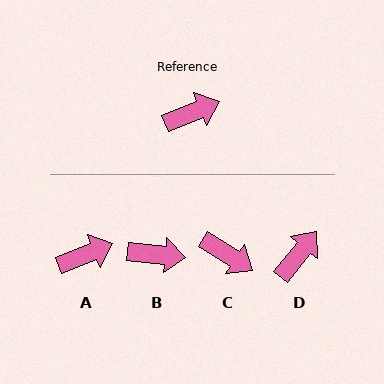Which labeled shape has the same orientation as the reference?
A.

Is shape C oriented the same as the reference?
No, it is off by about 54 degrees.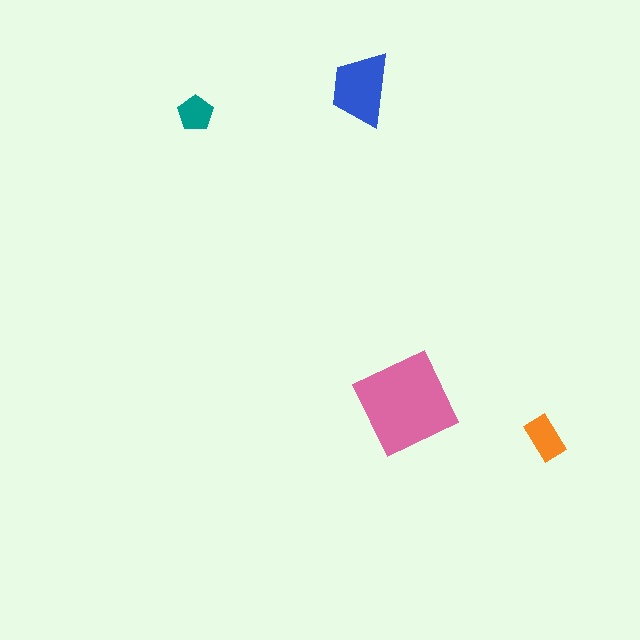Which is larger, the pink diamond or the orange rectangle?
The pink diamond.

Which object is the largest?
The pink diamond.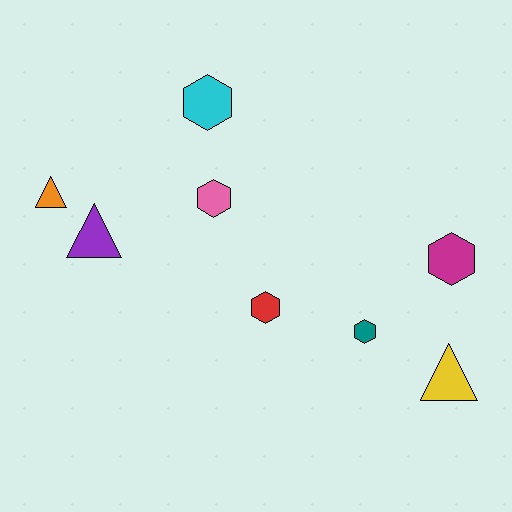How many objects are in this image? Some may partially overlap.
There are 8 objects.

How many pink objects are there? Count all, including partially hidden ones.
There is 1 pink object.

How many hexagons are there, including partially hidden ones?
There are 5 hexagons.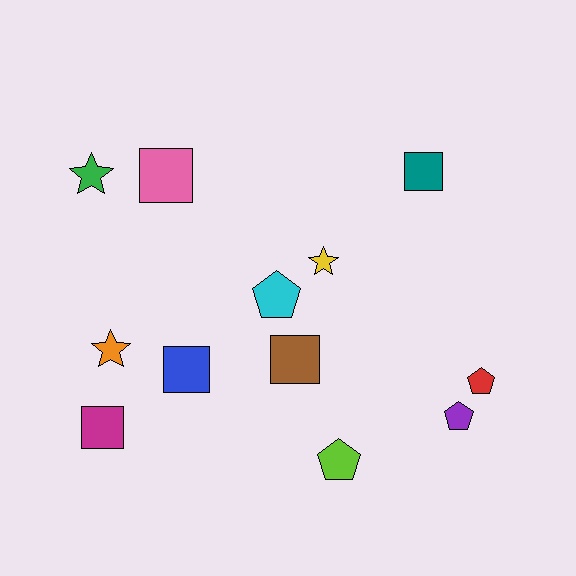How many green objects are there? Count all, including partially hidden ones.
There is 1 green object.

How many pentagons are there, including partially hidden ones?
There are 4 pentagons.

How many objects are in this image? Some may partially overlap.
There are 12 objects.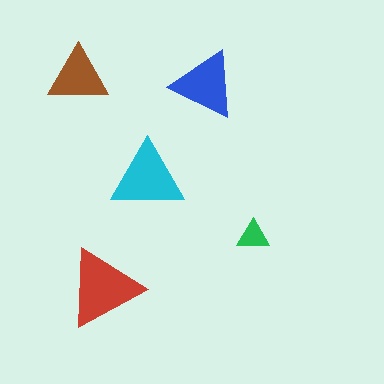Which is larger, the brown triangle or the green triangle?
The brown one.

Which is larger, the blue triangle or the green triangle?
The blue one.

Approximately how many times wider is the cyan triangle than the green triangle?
About 2.5 times wider.